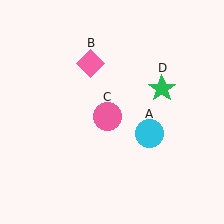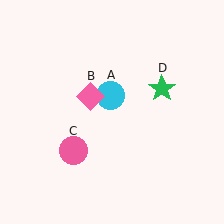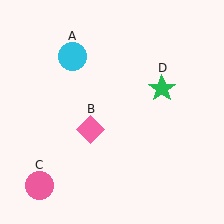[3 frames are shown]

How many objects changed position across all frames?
3 objects changed position: cyan circle (object A), pink diamond (object B), pink circle (object C).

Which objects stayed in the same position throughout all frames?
Green star (object D) remained stationary.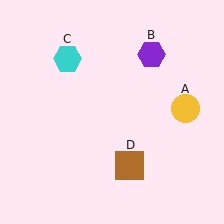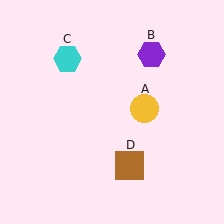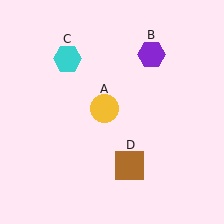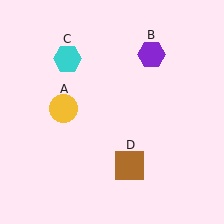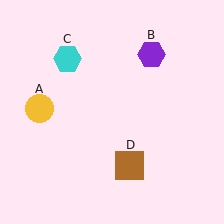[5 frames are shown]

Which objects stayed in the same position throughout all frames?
Purple hexagon (object B) and cyan hexagon (object C) and brown square (object D) remained stationary.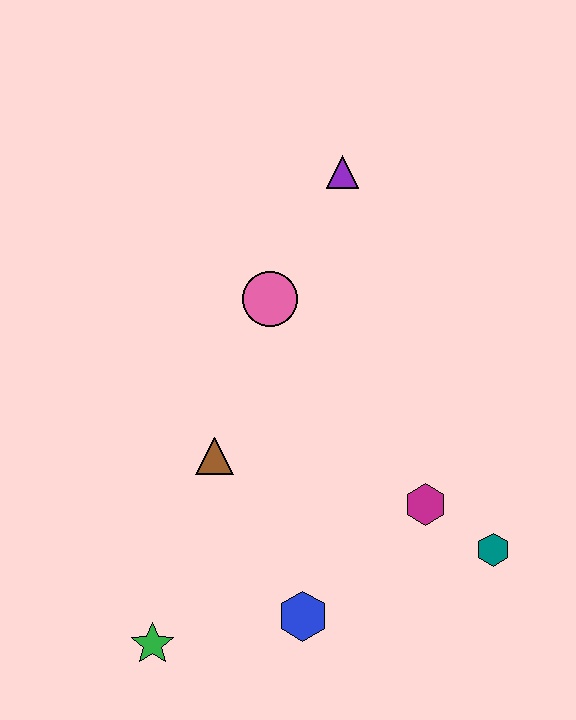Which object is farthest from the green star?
The purple triangle is farthest from the green star.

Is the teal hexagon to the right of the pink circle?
Yes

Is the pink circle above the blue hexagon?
Yes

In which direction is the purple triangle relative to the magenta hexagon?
The purple triangle is above the magenta hexagon.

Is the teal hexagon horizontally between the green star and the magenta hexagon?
No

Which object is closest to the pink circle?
The purple triangle is closest to the pink circle.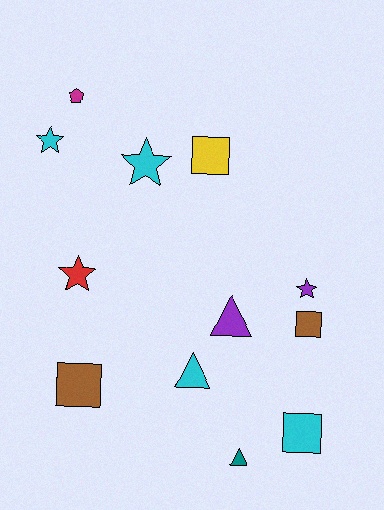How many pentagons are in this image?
There is 1 pentagon.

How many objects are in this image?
There are 12 objects.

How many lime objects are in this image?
There are no lime objects.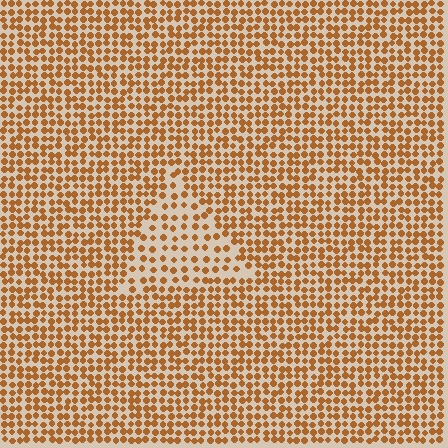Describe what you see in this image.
The image contains small brown elements arranged at two different densities. A triangle-shaped region is visible where the elements are less densely packed than the surrounding area.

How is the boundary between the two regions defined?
The boundary is defined by a change in element density (approximately 1.8x ratio). All elements are the same color, size, and shape.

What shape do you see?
I see a triangle.